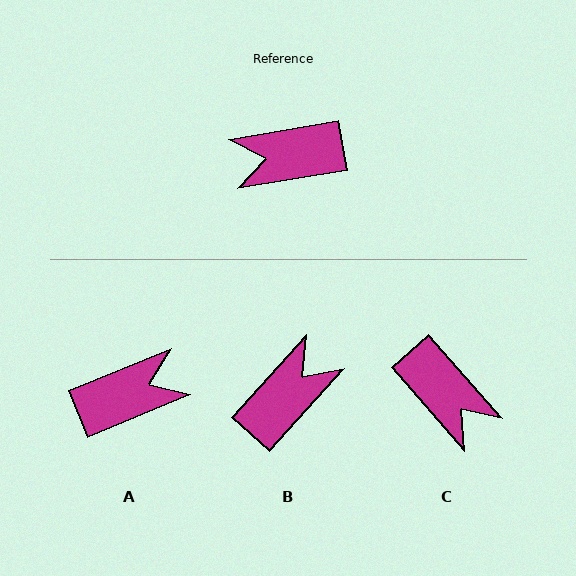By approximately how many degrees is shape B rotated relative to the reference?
Approximately 141 degrees clockwise.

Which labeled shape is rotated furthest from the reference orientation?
A, about 167 degrees away.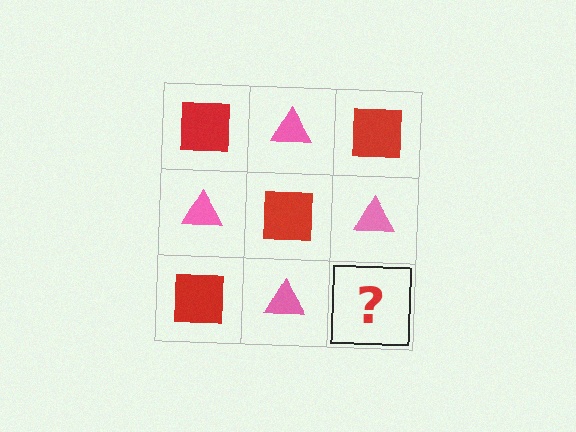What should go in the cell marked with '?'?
The missing cell should contain a red square.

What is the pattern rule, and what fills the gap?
The rule is that it alternates red square and pink triangle in a checkerboard pattern. The gap should be filled with a red square.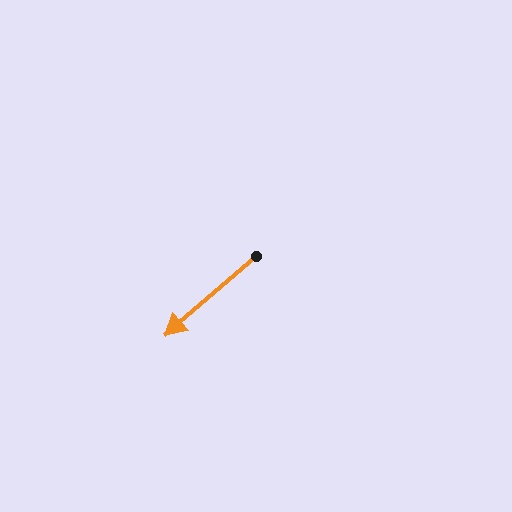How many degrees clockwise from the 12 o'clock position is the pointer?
Approximately 229 degrees.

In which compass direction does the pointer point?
Southwest.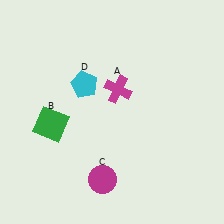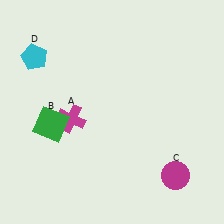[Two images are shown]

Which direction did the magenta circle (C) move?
The magenta circle (C) moved right.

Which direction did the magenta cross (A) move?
The magenta cross (A) moved left.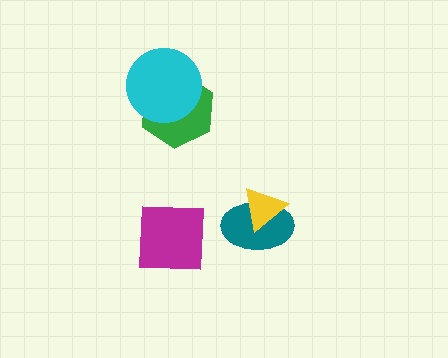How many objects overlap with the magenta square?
0 objects overlap with the magenta square.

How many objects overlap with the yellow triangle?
1 object overlaps with the yellow triangle.